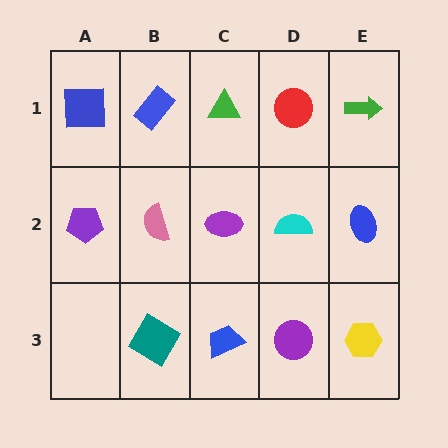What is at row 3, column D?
A purple circle.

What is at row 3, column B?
A teal diamond.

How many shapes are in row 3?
4 shapes.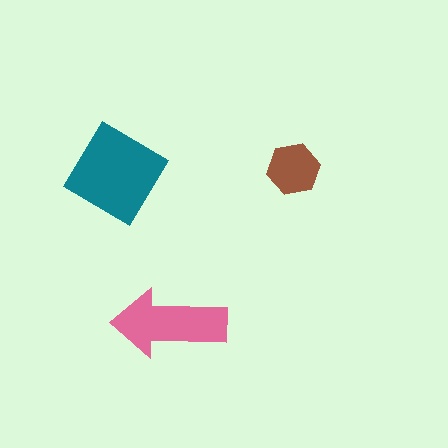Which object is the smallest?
The brown hexagon.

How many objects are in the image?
There are 3 objects in the image.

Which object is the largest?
The teal diamond.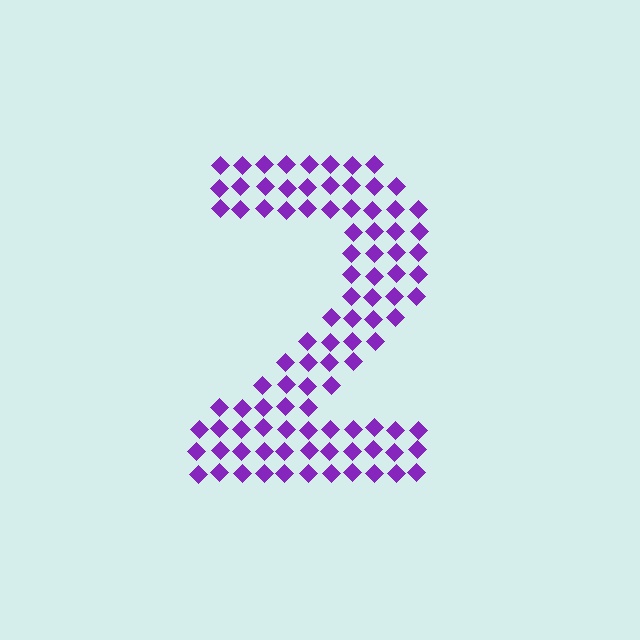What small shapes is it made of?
It is made of small diamonds.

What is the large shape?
The large shape is the digit 2.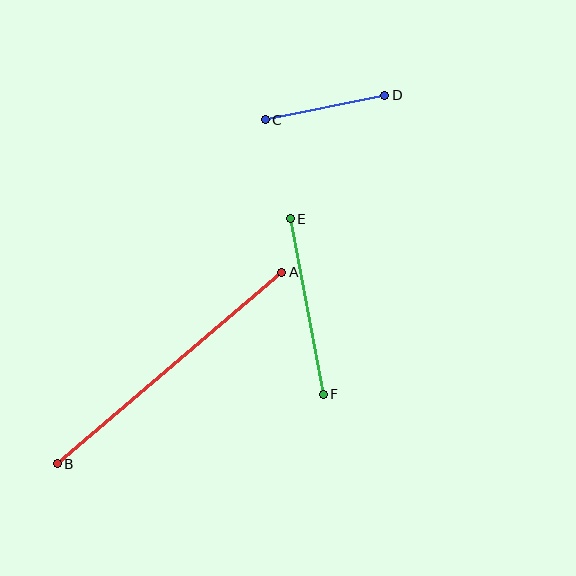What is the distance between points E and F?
The distance is approximately 178 pixels.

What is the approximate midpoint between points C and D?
The midpoint is at approximately (325, 108) pixels.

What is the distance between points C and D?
The distance is approximately 122 pixels.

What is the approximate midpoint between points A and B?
The midpoint is at approximately (170, 368) pixels.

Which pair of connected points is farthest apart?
Points A and B are farthest apart.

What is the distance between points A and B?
The distance is approximately 295 pixels.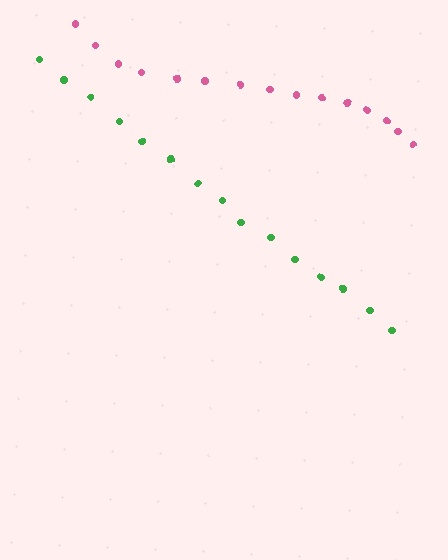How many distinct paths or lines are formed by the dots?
There are 2 distinct paths.